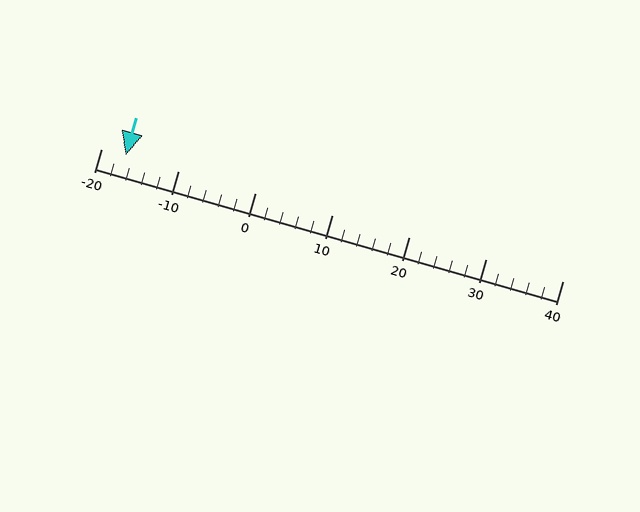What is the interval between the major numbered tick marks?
The major tick marks are spaced 10 units apart.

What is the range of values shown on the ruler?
The ruler shows values from -20 to 40.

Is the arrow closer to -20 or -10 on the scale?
The arrow is closer to -20.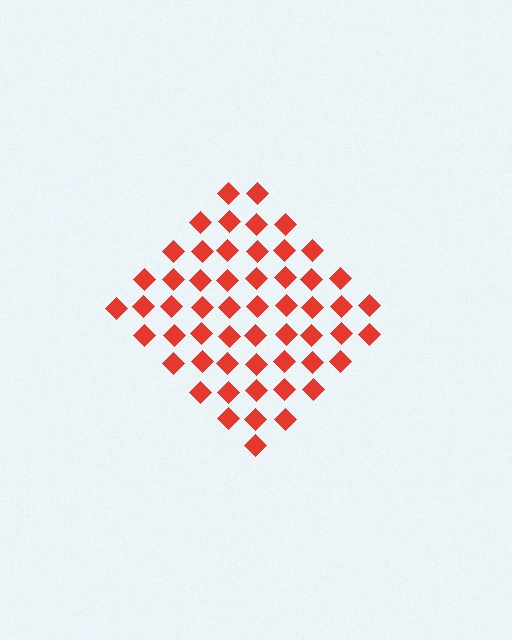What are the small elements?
The small elements are diamonds.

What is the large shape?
The large shape is a diamond.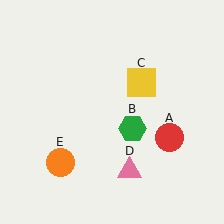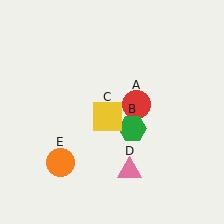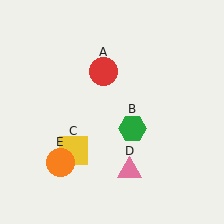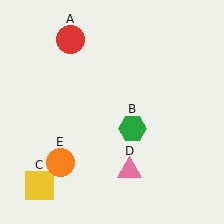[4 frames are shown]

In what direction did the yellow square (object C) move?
The yellow square (object C) moved down and to the left.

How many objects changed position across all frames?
2 objects changed position: red circle (object A), yellow square (object C).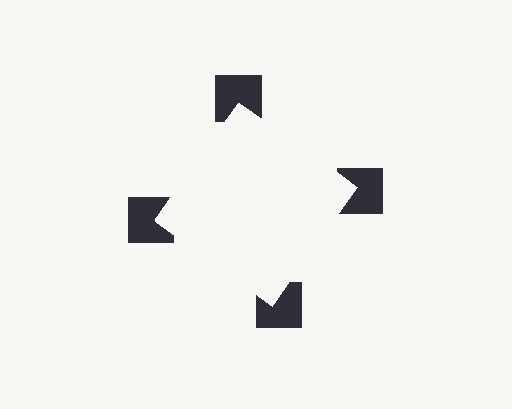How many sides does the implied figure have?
4 sides.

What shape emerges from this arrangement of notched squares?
An illusory square — its edges are inferred from the aligned wedge cuts in the notched squares, not physically drawn.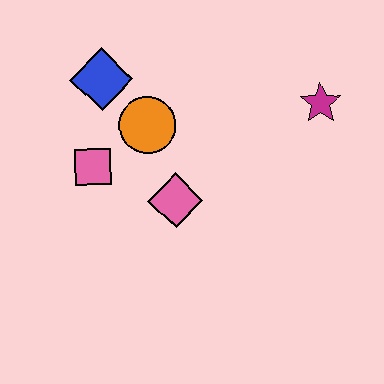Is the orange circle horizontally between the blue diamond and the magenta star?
Yes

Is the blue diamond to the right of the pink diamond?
No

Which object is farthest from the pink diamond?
The magenta star is farthest from the pink diamond.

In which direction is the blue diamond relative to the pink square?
The blue diamond is above the pink square.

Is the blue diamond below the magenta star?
No